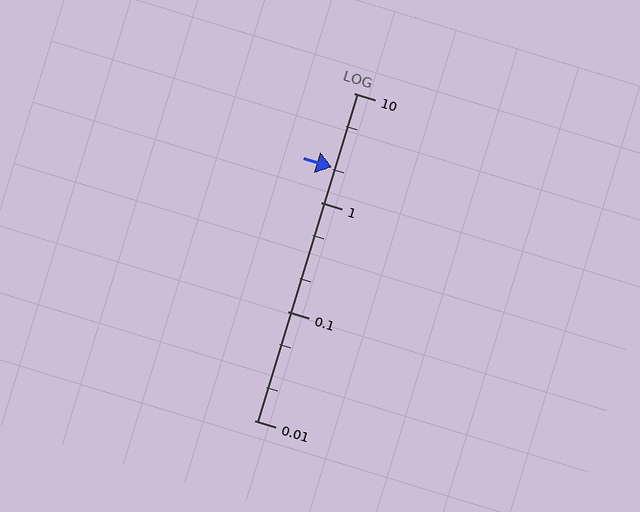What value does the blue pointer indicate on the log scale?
The pointer indicates approximately 2.1.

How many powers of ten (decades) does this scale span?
The scale spans 3 decades, from 0.01 to 10.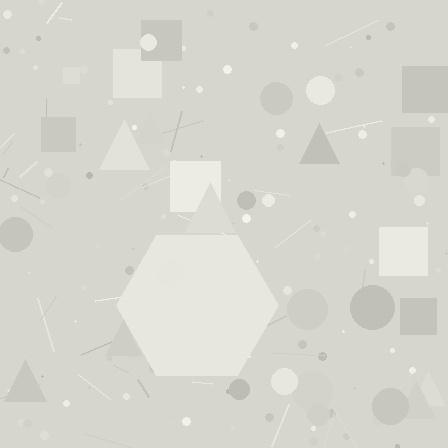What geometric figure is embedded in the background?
A hexagon is embedded in the background.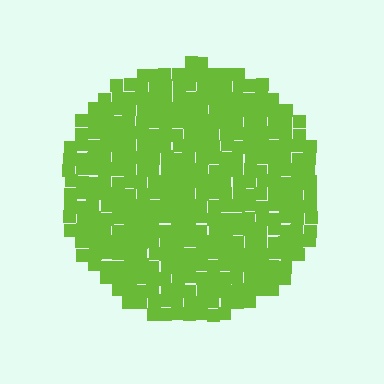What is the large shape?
The large shape is a circle.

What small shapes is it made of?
It is made of small squares.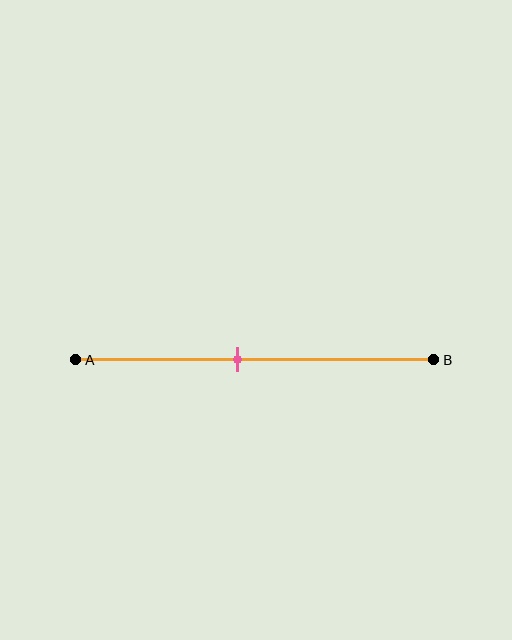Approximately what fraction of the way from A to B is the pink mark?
The pink mark is approximately 45% of the way from A to B.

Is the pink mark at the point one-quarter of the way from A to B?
No, the mark is at about 45% from A, not at the 25% one-quarter point.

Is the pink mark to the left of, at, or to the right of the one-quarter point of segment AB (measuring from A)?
The pink mark is to the right of the one-quarter point of segment AB.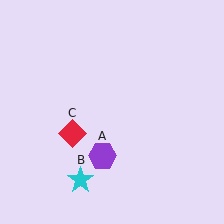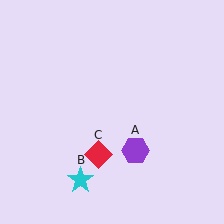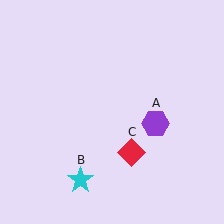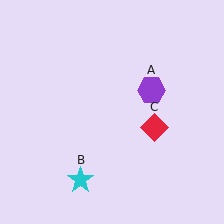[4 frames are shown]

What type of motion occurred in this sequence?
The purple hexagon (object A), red diamond (object C) rotated counterclockwise around the center of the scene.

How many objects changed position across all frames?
2 objects changed position: purple hexagon (object A), red diamond (object C).